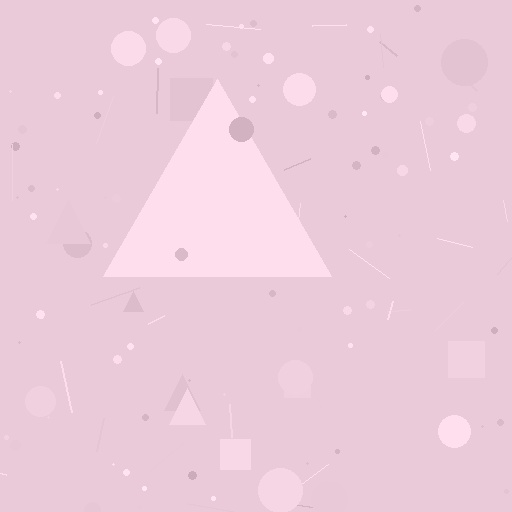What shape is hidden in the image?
A triangle is hidden in the image.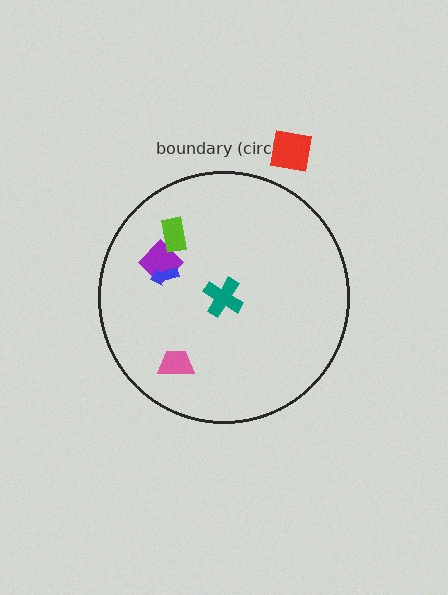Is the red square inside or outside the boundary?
Outside.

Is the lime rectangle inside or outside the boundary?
Inside.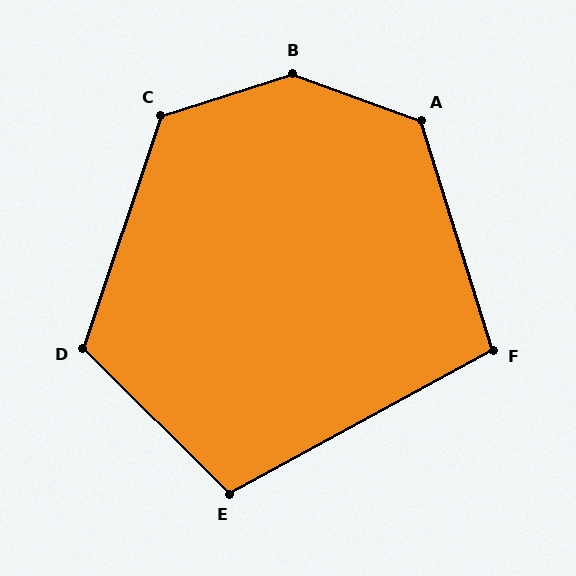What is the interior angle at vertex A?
Approximately 127 degrees (obtuse).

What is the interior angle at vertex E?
Approximately 107 degrees (obtuse).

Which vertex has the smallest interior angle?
F, at approximately 101 degrees.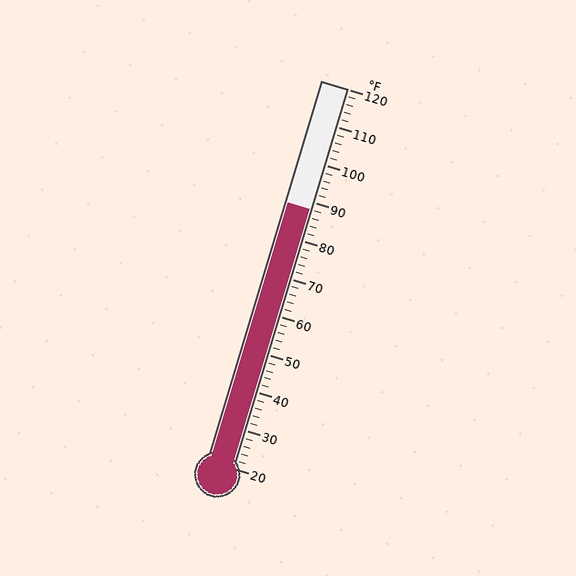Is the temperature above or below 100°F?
The temperature is below 100°F.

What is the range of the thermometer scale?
The thermometer scale ranges from 20°F to 120°F.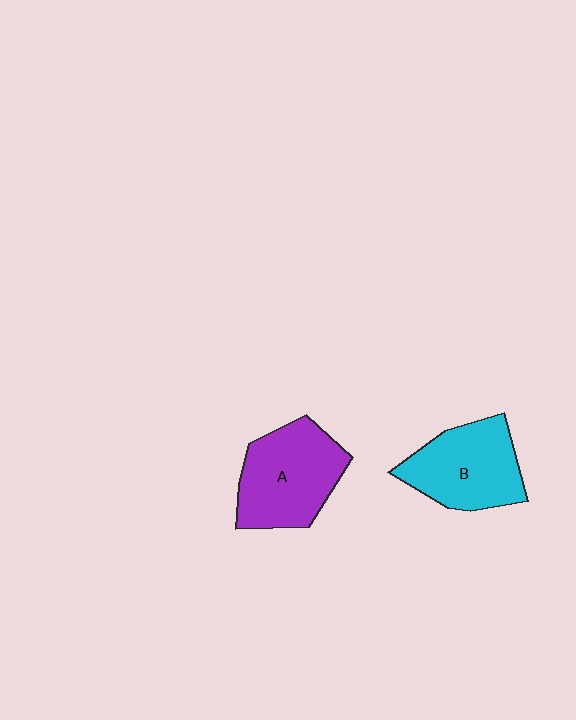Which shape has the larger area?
Shape A (purple).